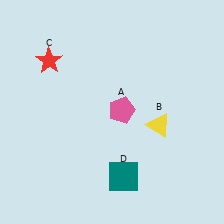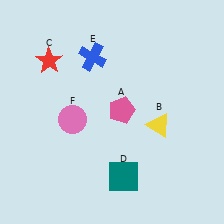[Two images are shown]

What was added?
A blue cross (E), a pink circle (F) were added in Image 2.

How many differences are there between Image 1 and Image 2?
There are 2 differences between the two images.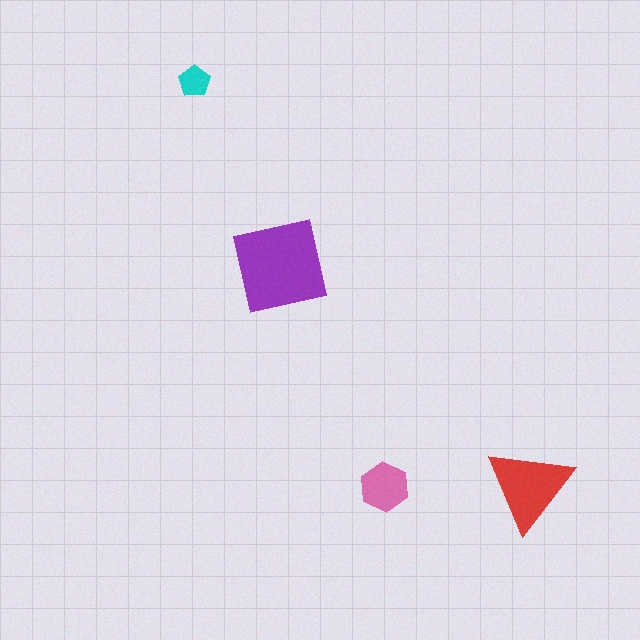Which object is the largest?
The purple square.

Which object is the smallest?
The cyan pentagon.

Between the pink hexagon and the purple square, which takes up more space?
The purple square.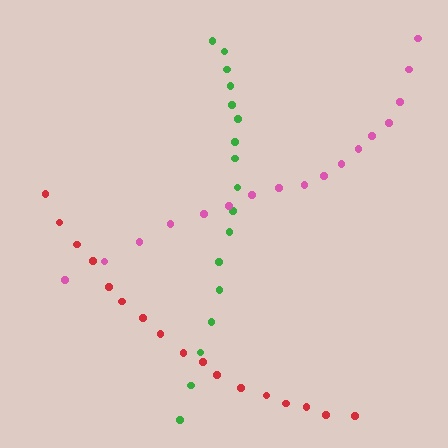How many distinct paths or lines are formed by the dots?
There are 3 distinct paths.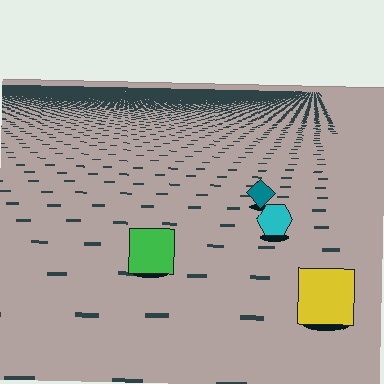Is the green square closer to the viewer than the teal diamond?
Yes. The green square is closer — you can tell from the texture gradient: the ground texture is coarser near it.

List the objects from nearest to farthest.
From nearest to farthest: the yellow square, the green square, the cyan hexagon, the teal diamond.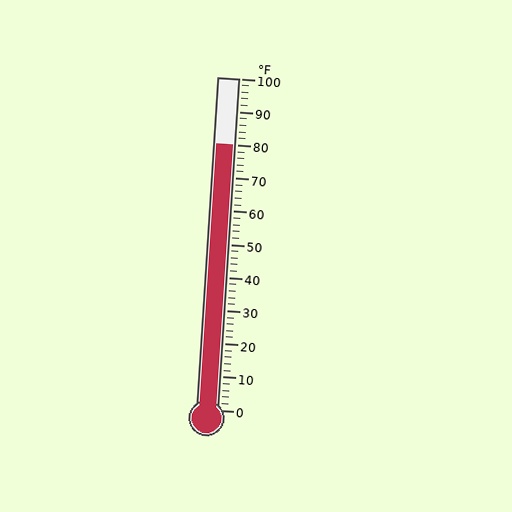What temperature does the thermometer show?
The thermometer shows approximately 80°F.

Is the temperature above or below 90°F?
The temperature is below 90°F.